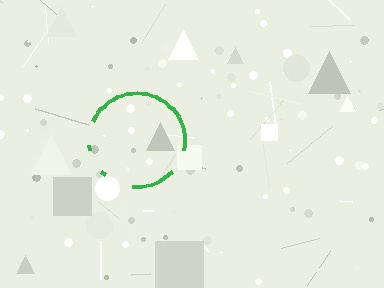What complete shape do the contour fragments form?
The contour fragments form a circle.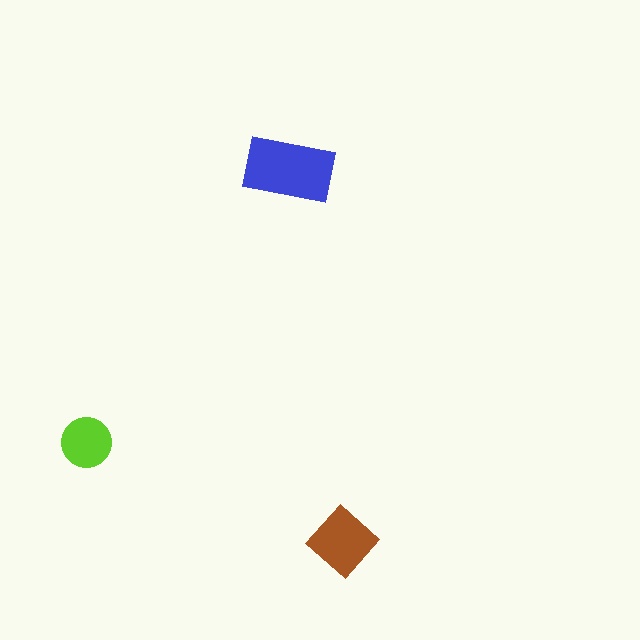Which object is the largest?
The blue rectangle.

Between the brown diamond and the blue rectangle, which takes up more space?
The blue rectangle.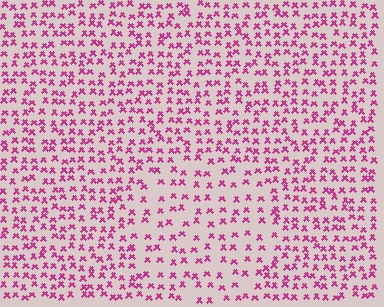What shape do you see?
I see a circle.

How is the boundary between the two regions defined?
The boundary is defined by a change in element density (approximately 1.7x ratio). All elements are the same color, size, and shape.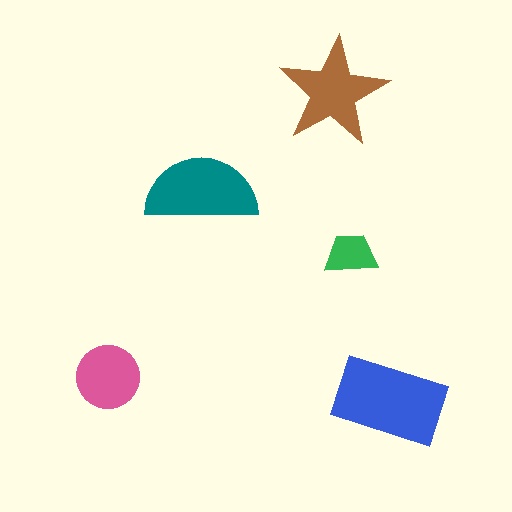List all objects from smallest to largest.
The green trapezoid, the pink circle, the brown star, the teal semicircle, the blue rectangle.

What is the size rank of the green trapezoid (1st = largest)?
5th.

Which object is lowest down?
The blue rectangle is bottommost.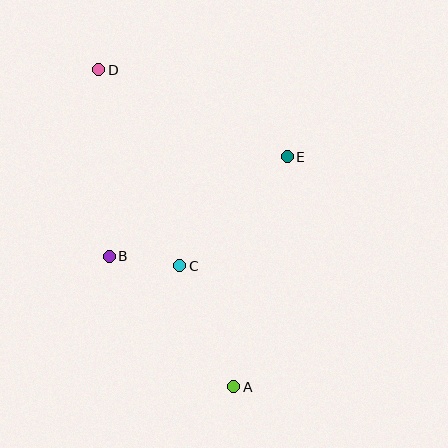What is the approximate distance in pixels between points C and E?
The distance between C and E is approximately 153 pixels.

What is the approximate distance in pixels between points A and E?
The distance between A and E is approximately 236 pixels.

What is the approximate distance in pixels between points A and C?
The distance between A and C is approximately 133 pixels.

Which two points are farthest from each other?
Points A and D are farthest from each other.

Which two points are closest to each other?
Points B and C are closest to each other.